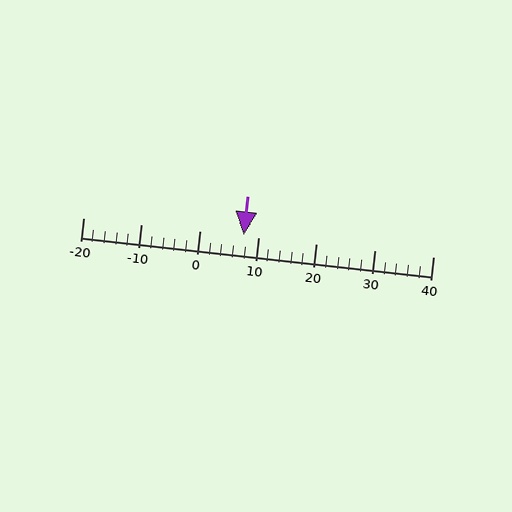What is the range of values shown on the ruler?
The ruler shows values from -20 to 40.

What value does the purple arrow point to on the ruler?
The purple arrow points to approximately 8.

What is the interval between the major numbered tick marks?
The major tick marks are spaced 10 units apart.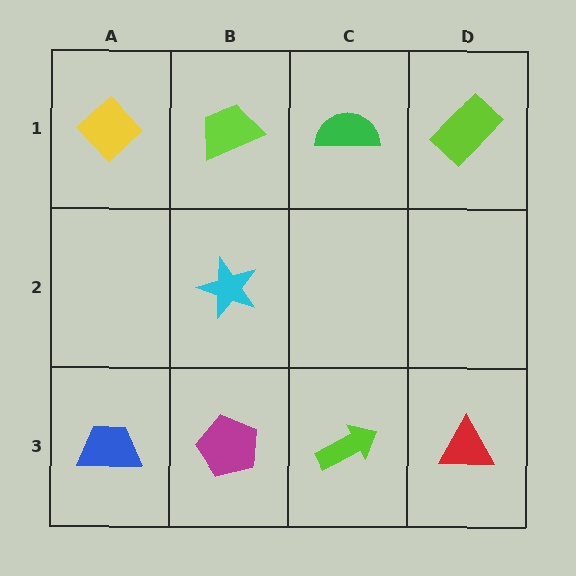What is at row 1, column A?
A yellow diamond.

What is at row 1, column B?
A lime trapezoid.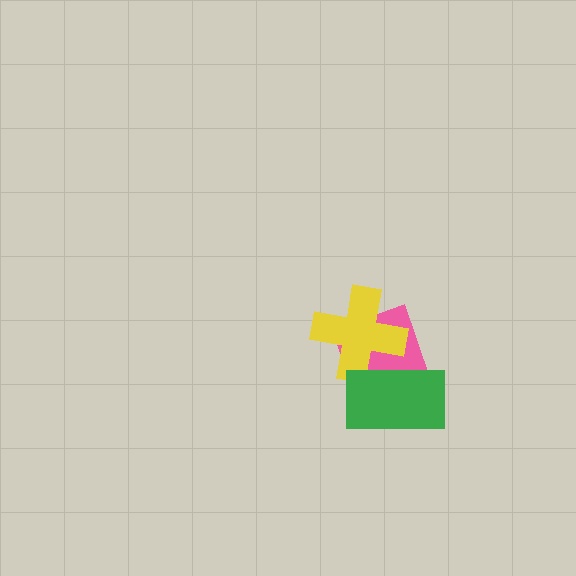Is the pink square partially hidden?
Yes, it is partially covered by another shape.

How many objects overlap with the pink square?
2 objects overlap with the pink square.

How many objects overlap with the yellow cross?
2 objects overlap with the yellow cross.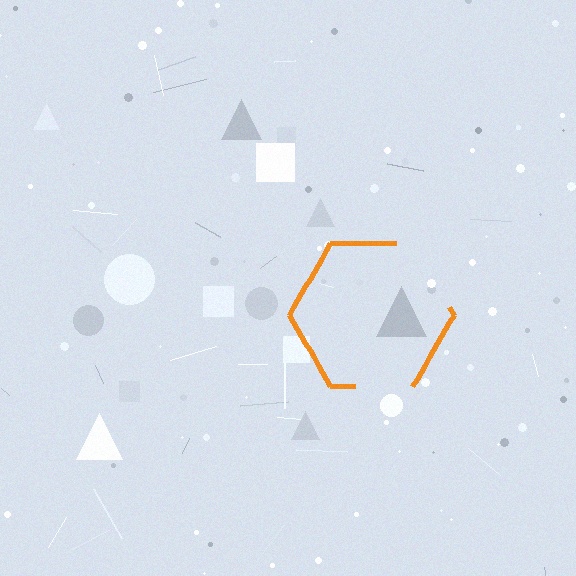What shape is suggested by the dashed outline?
The dashed outline suggests a hexagon.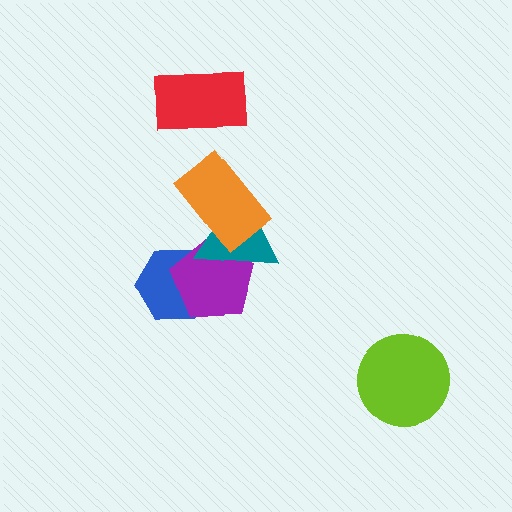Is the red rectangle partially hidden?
No, no other shape covers it.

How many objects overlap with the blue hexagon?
2 objects overlap with the blue hexagon.